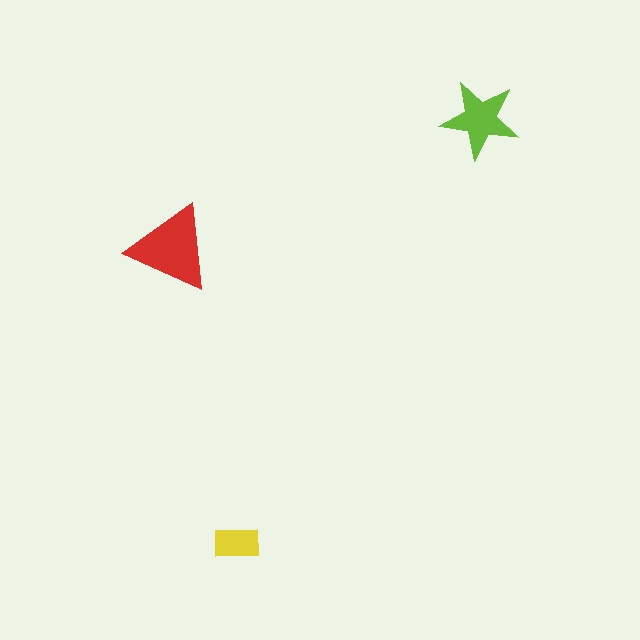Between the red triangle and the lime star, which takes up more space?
The red triangle.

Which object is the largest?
The red triangle.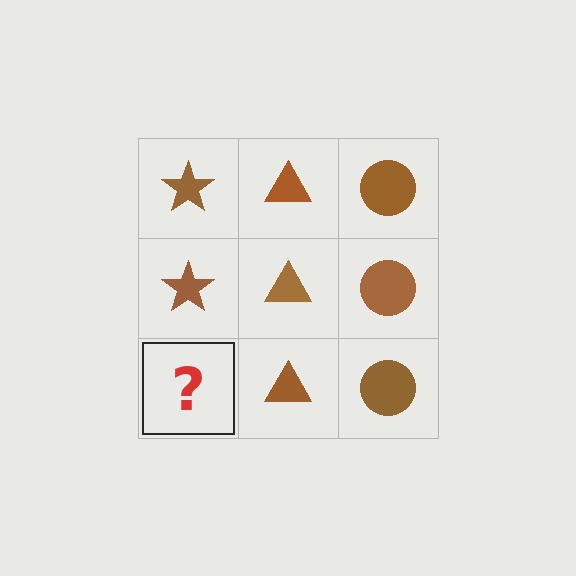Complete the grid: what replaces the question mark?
The question mark should be replaced with a brown star.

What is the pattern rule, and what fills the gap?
The rule is that each column has a consistent shape. The gap should be filled with a brown star.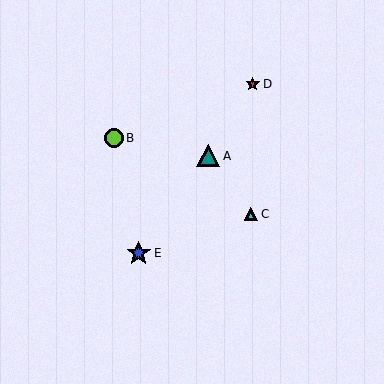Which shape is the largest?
The blue star (labeled E) is the largest.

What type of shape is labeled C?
Shape C is a cyan triangle.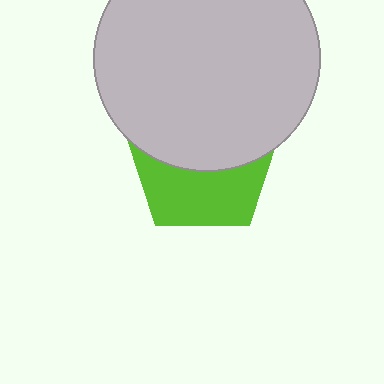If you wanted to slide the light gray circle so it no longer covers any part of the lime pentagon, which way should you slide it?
Slide it up — that is the most direct way to separate the two shapes.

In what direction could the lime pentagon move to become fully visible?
The lime pentagon could move down. That would shift it out from behind the light gray circle entirely.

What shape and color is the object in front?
The object in front is a light gray circle.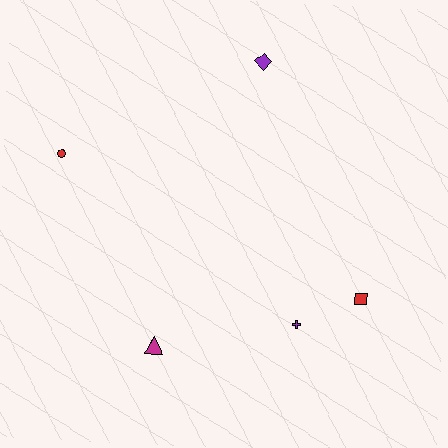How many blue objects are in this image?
There are no blue objects.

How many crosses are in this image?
There is 1 cross.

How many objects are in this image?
There are 5 objects.